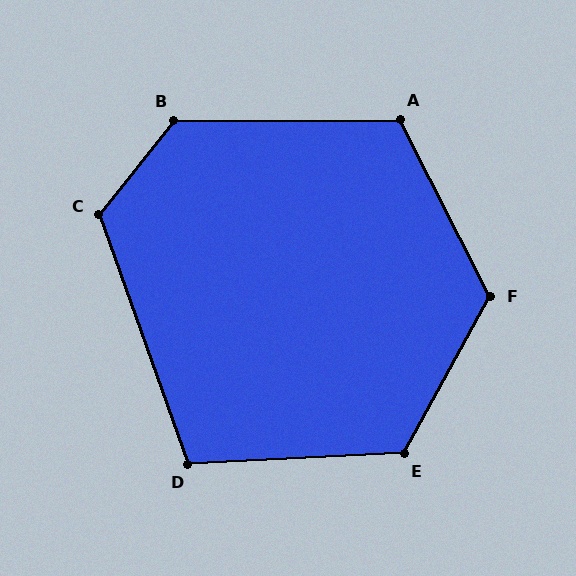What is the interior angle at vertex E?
Approximately 121 degrees (obtuse).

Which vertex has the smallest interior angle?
D, at approximately 107 degrees.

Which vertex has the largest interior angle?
B, at approximately 129 degrees.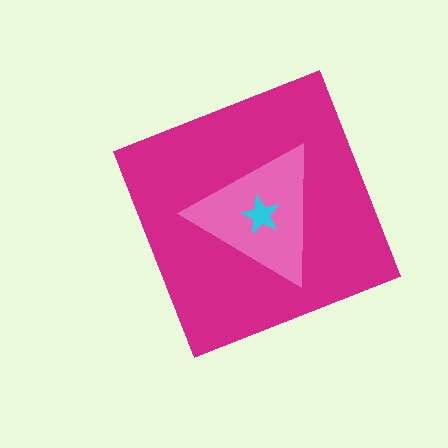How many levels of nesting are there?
3.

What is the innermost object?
The cyan star.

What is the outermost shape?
The magenta diamond.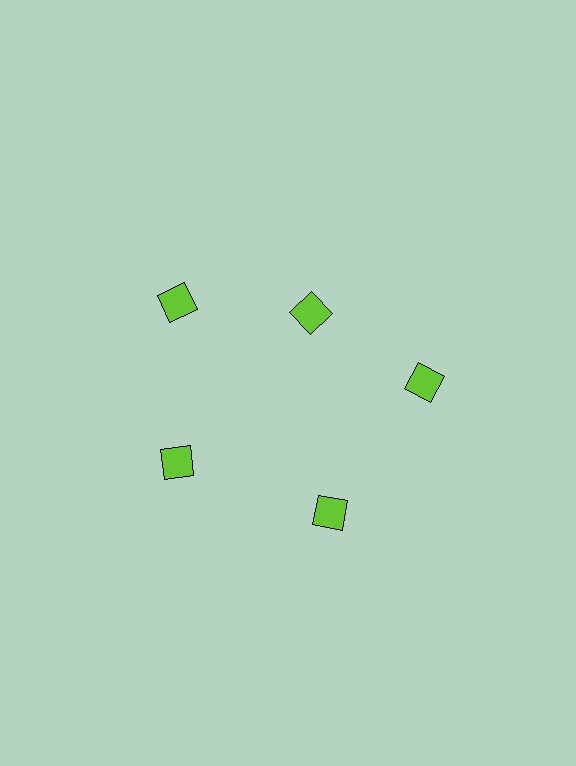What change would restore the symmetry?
The symmetry would be restored by moving it outward, back onto the ring so that all 5 diamonds sit at equal angles and equal distance from the center.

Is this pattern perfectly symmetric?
No. The 5 lime diamonds are arranged in a ring, but one element near the 1 o'clock position is pulled inward toward the center, breaking the 5-fold rotational symmetry.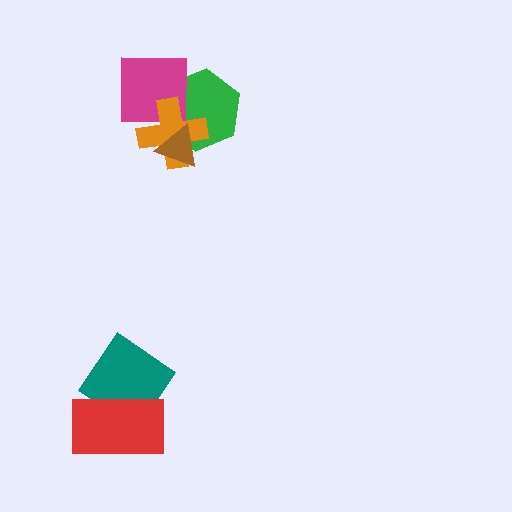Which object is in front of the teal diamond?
The red rectangle is in front of the teal diamond.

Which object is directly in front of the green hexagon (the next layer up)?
The magenta square is directly in front of the green hexagon.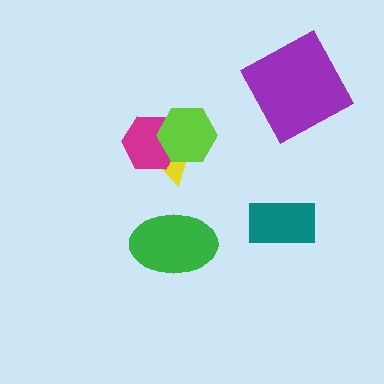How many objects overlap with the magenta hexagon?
2 objects overlap with the magenta hexagon.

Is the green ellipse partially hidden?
No, no other shape covers it.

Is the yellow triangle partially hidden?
Yes, it is partially covered by another shape.